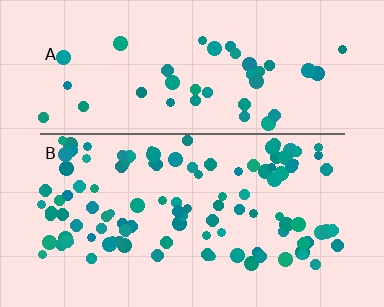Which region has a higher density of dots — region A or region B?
B (the bottom).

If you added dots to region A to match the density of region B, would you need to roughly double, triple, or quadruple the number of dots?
Approximately triple.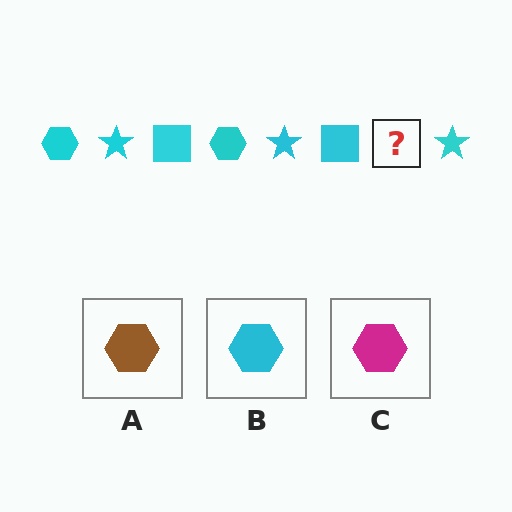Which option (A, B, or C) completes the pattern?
B.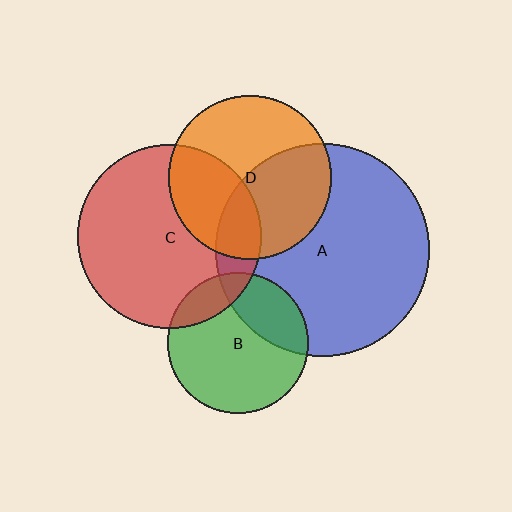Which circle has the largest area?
Circle A (blue).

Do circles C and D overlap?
Yes.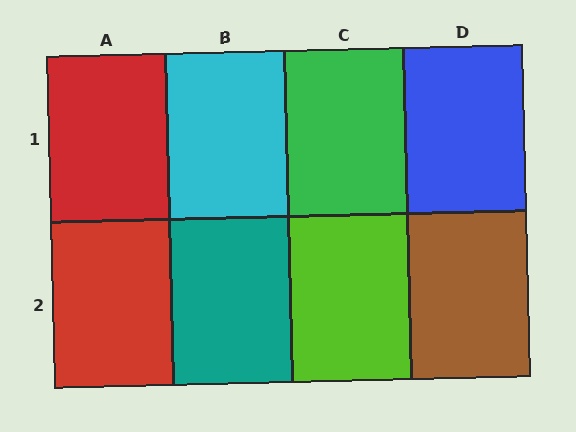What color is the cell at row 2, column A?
Red.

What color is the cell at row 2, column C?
Lime.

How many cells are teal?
1 cell is teal.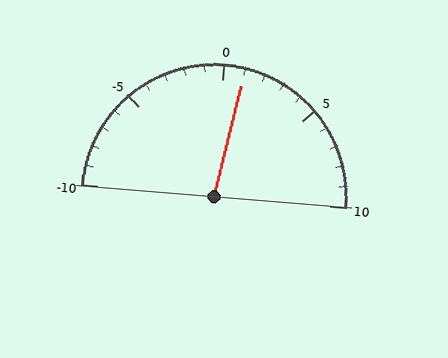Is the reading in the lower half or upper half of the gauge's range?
The reading is in the upper half of the range (-10 to 10).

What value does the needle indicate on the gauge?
The needle indicates approximately 1.